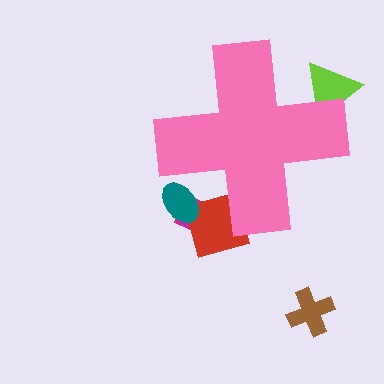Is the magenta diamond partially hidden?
Yes, the magenta diamond is partially hidden behind the pink cross.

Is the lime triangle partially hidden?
Yes, the lime triangle is partially hidden behind the pink cross.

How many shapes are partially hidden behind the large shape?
4 shapes are partially hidden.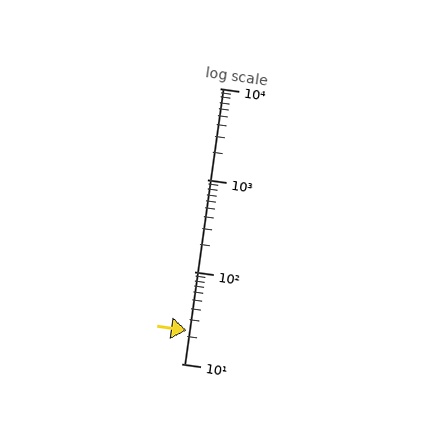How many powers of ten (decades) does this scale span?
The scale spans 3 decades, from 10 to 10000.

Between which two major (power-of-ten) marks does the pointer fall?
The pointer is between 10 and 100.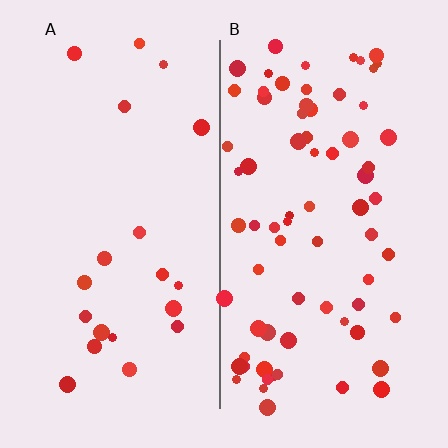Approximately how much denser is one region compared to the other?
Approximately 3.5× — region B over region A.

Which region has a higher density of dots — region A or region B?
B (the right).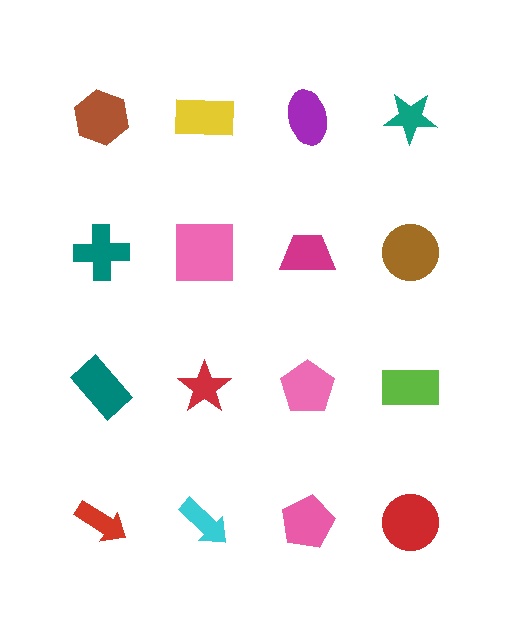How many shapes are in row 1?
4 shapes.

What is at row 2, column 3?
A magenta trapezoid.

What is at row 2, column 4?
A brown circle.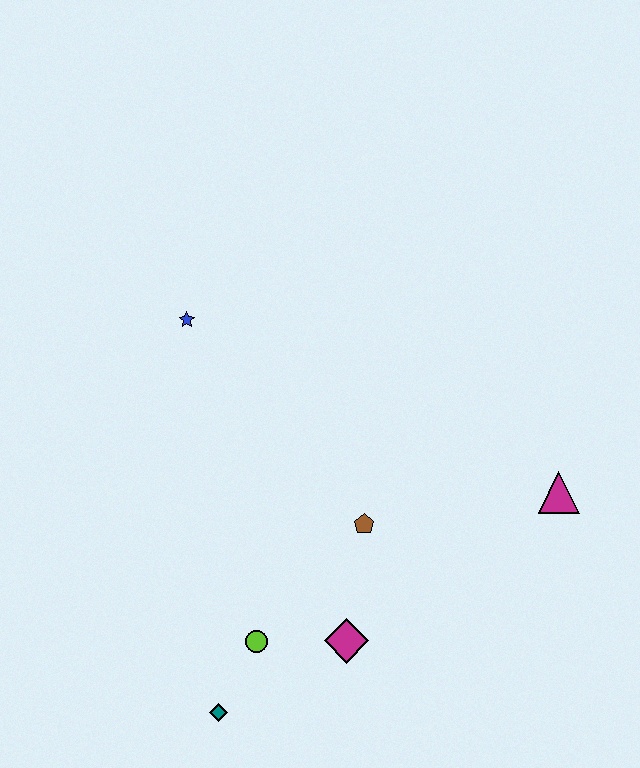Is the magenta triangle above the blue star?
No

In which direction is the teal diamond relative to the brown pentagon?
The teal diamond is below the brown pentagon.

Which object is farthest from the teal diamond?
The magenta triangle is farthest from the teal diamond.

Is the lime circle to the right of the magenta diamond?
No